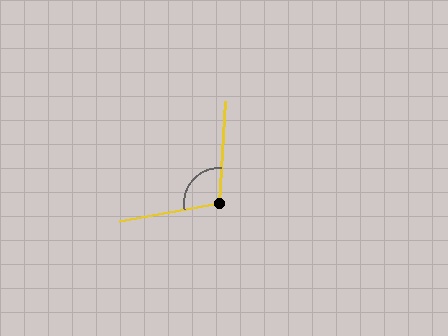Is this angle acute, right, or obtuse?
It is obtuse.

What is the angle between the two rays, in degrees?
Approximately 104 degrees.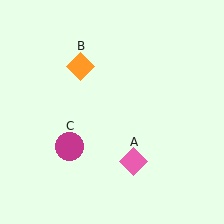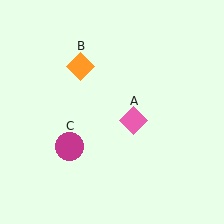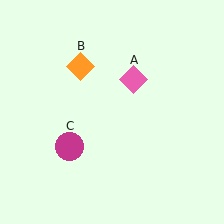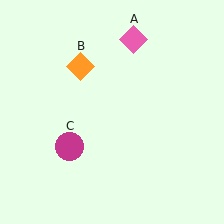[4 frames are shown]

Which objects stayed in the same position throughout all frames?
Orange diamond (object B) and magenta circle (object C) remained stationary.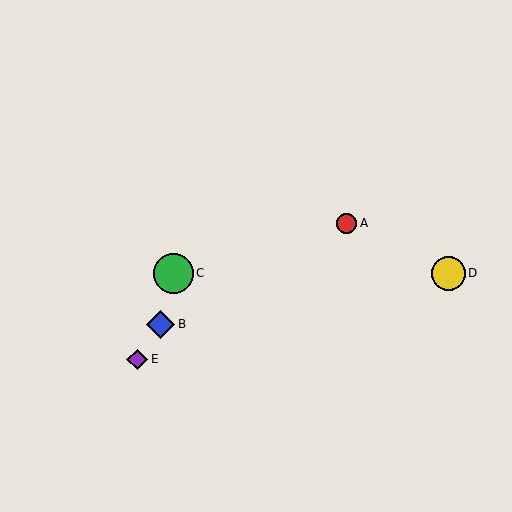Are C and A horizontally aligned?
No, C is at y≈273 and A is at y≈223.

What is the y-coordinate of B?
Object B is at y≈324.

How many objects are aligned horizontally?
2 objects (C, D) are aligned horizontally.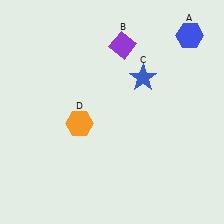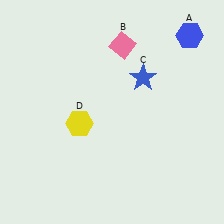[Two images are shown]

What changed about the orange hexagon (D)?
In Image 1, D is orange. In Image 2, it changed to yellow.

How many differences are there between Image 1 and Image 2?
There are 2 differences between the two images.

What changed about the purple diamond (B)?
In Image 1, B is purple. In Image 2, it changed to pink.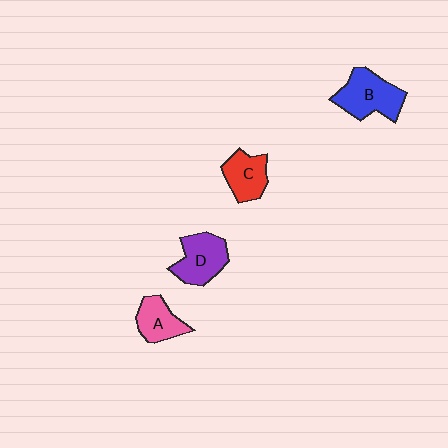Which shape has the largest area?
Shape B (blue).